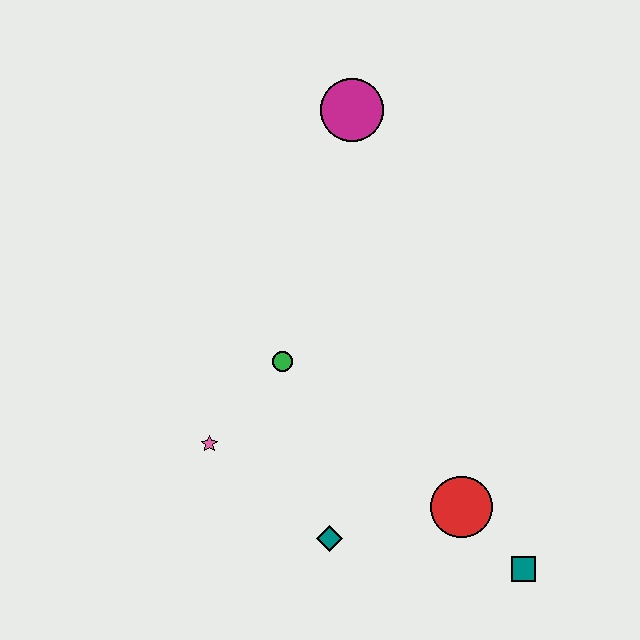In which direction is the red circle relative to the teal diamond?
The red circle is to the right of the teal diamond.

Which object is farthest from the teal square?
The magenta circle is farthest from the teal square.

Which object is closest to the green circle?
The pink star is closest to the green circle.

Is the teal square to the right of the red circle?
Yes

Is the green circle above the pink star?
Yes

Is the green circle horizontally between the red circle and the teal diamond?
No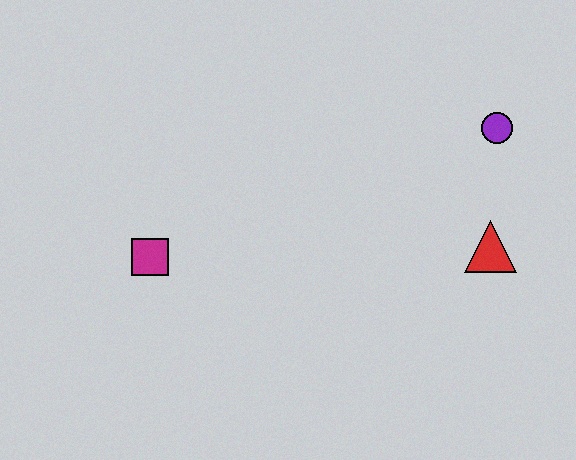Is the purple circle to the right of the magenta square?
Yes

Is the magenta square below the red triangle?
Yes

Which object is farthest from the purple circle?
The magenta square is farthest from the purple circle.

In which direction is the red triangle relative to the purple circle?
The red triangle is below the purple circle.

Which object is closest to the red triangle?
The purple circle is closest to the red triangle.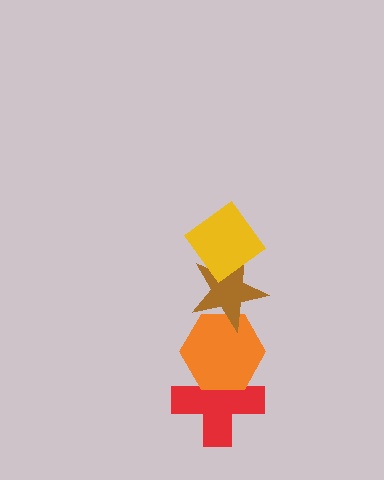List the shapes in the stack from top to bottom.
From top to bottom: the yellow diamond, the brown star, the orange hexagon, the red cross.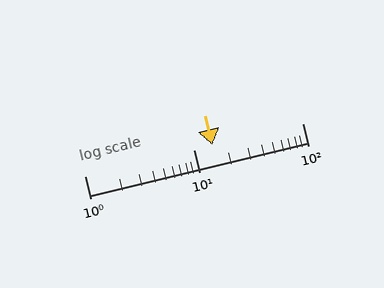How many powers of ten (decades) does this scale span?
The scale spans 2 decades, from 1 to 100.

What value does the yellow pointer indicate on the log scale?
The pointer indicates approximately 15.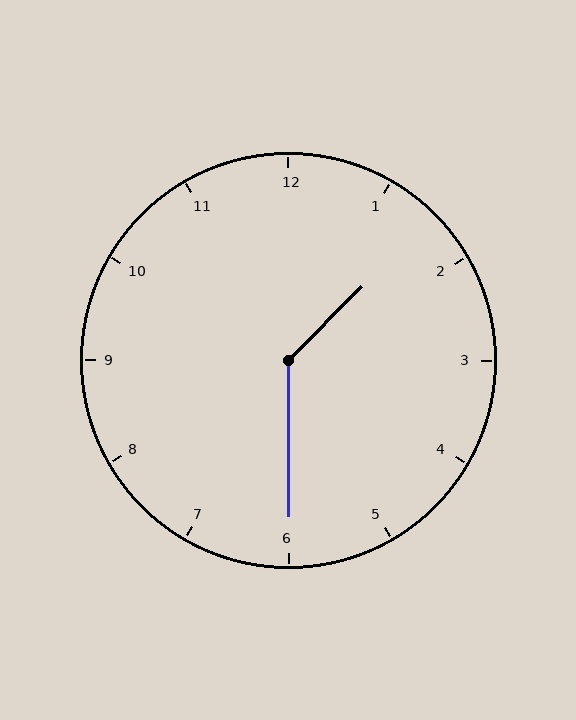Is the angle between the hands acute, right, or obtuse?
It is obtuse.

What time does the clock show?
1:30.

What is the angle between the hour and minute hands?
Approximately 135 degrees.